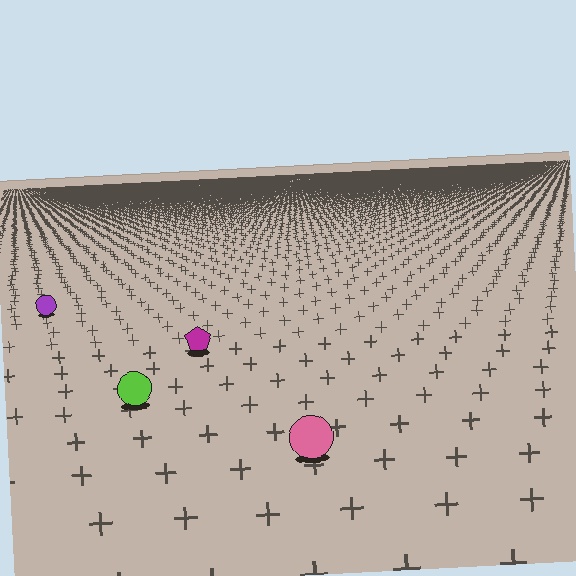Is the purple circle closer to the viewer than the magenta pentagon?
No. The magenta pentagon is closer — you can tell from the texture gradient: the ground texture is coarser near it.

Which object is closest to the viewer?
The pink circle is closest. The texture marks near it are larger and more spread out.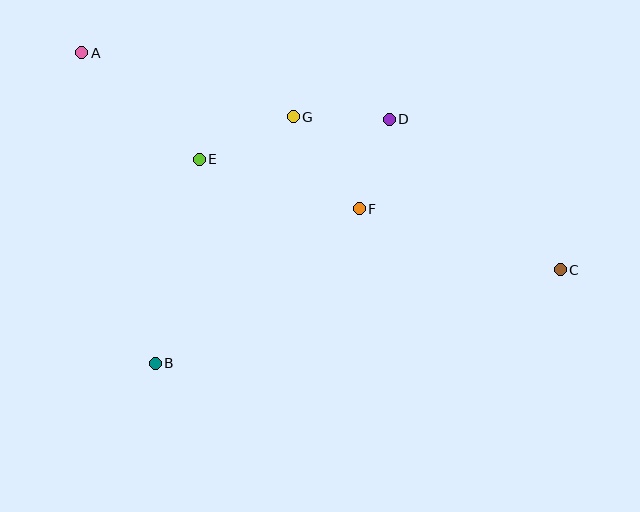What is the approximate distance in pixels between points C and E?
The distance between C and E is approximately 378 pixels.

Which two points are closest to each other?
Points D and F are closest to each other.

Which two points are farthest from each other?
Points A and C are farthest from each other.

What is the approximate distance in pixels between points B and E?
The distance between B and E is approximately 209 pixels.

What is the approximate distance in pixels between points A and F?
The distance between A and F is approximately 318 pixels.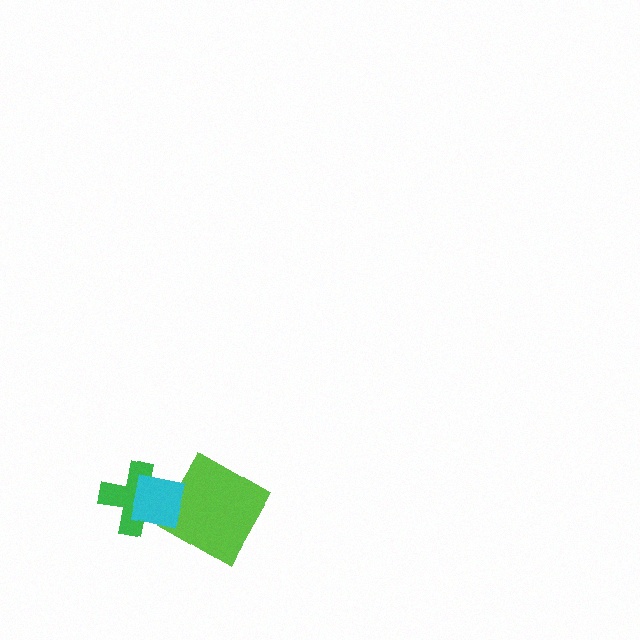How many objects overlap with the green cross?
1 object overlaps with the green cross.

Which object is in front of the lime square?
The cyan square is in front of the lime square.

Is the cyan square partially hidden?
No, no other shape covers it.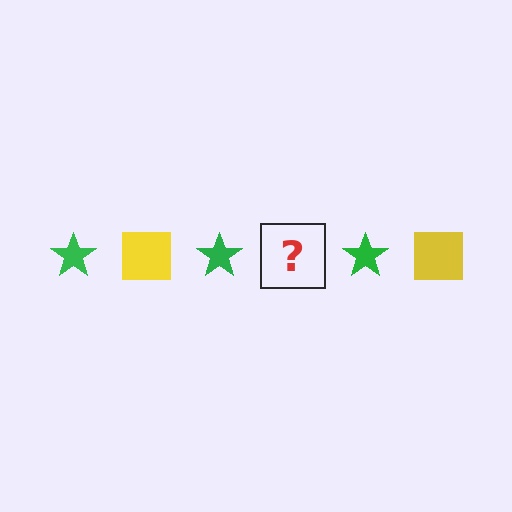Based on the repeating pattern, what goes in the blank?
The blank should be a yellow square.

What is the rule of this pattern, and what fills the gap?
The rule is that the pattern alternates between green star and yellow square. The gap should be filled with a yellow square.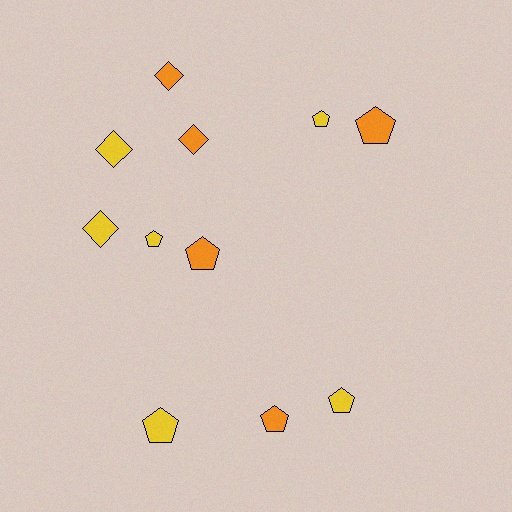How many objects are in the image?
There are 11 objects.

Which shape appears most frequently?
Pentagon, with 7 objects.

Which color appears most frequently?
Yellow, with 6 objects.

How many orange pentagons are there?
There are 3 orange pentagons.